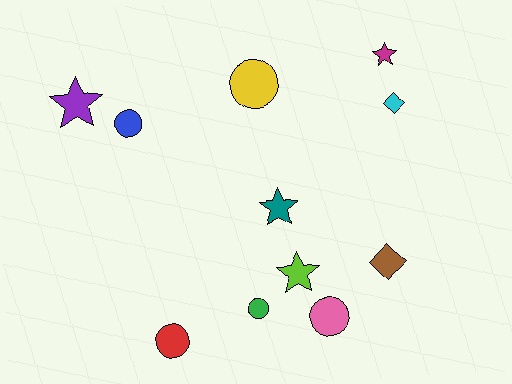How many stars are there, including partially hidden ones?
There are 4 stars.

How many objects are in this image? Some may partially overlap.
There are 11 objects.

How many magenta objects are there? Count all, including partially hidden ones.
There is 1 magenta object.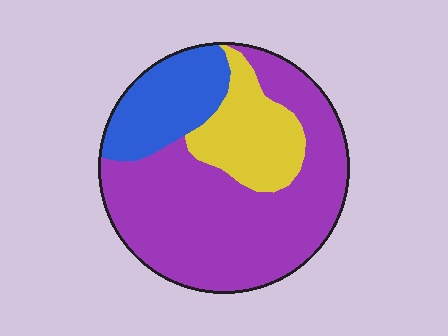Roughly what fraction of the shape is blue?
Blue takes up about one fifth (1/5) of the shape.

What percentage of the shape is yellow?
Yellow covers 19% of the shape.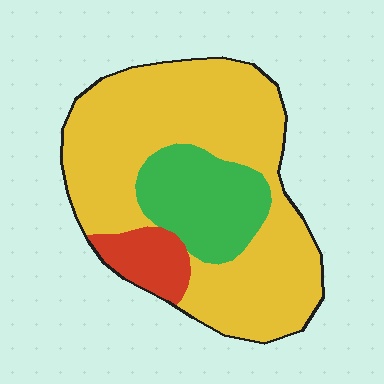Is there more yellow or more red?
Yellow.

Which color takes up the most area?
Yellow, at roughly 70%.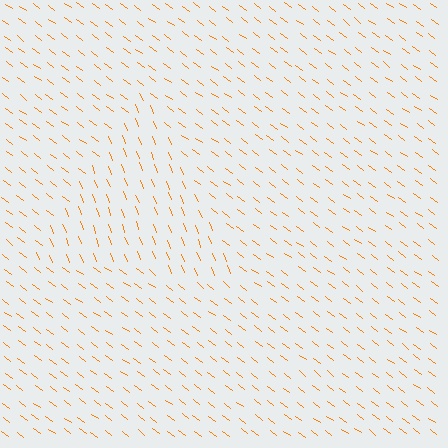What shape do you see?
I see a triangle.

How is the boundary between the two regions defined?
The boundary is defined purely by a change in line orientation (approximately 32 degrees difference). All lines are the same color and thickness.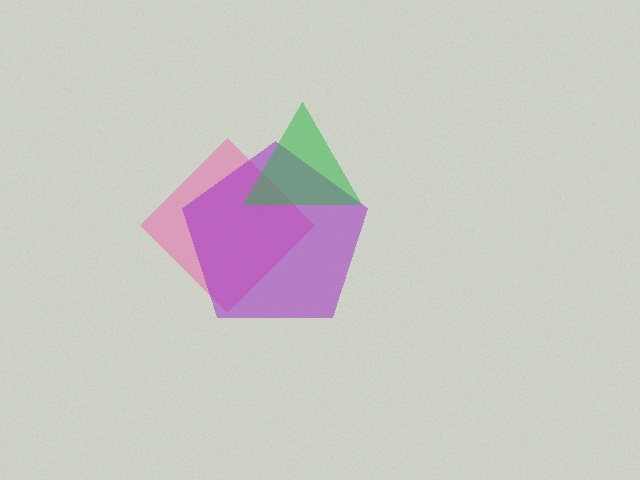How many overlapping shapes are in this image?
There are 3 overlapping shapes in the image.